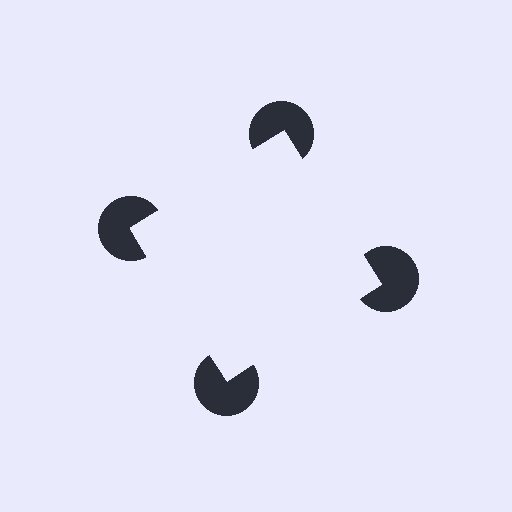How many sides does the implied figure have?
4 sides.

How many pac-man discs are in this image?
There are 4 — one at each vertex of the illusory square.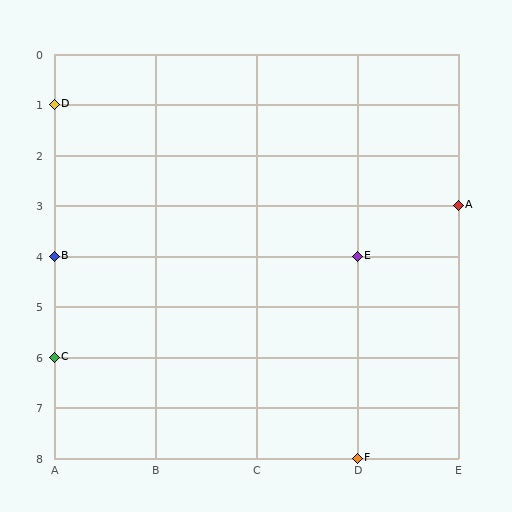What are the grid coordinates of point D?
Point D is at grid coordinates (A, 1).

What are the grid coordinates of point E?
Point E is at grid coordinates (D, 4).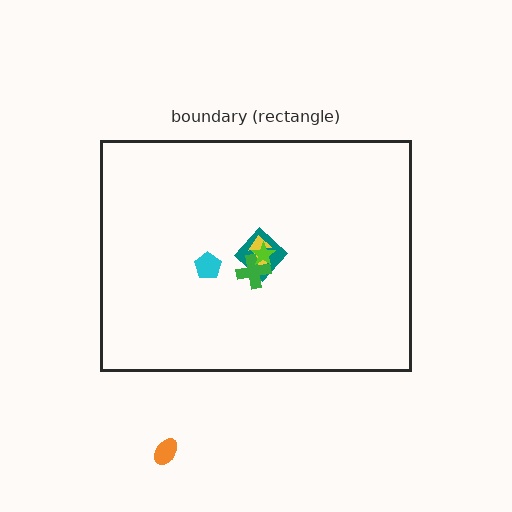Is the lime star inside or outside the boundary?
Inside.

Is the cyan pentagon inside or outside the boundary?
Inside.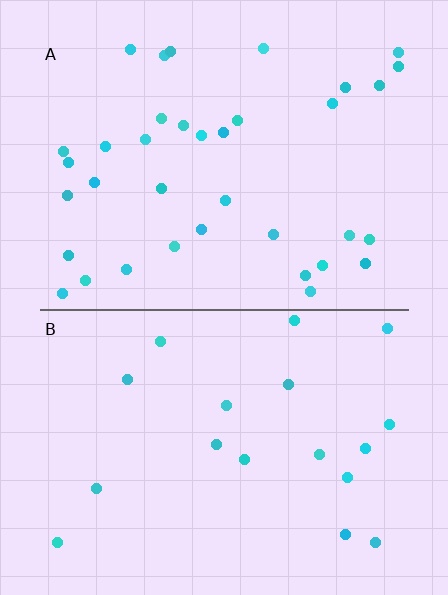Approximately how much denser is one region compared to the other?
Approximately 2.0× — region A over region B.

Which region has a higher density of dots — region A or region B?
A (the top).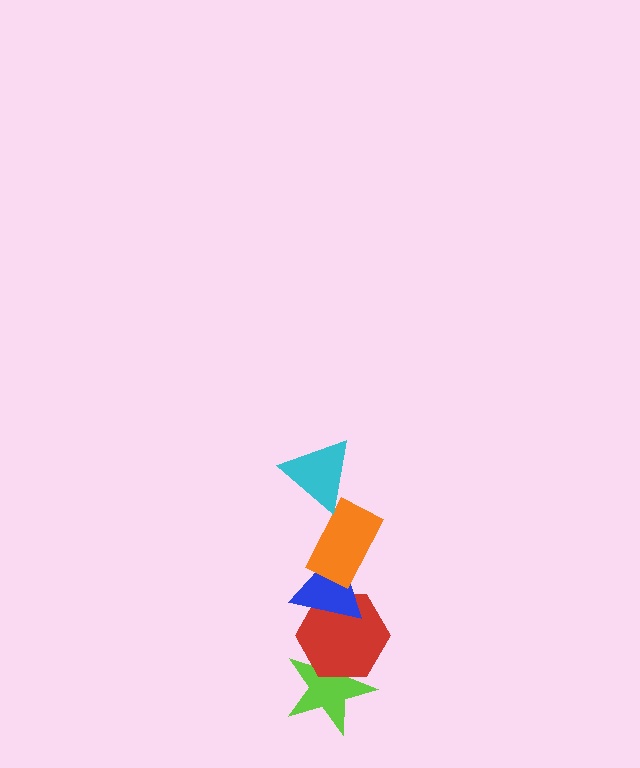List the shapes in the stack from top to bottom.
From top to bottom: the cyan triangle, the orange rectangle, the blue triangle, the red hexagon, the lime star.